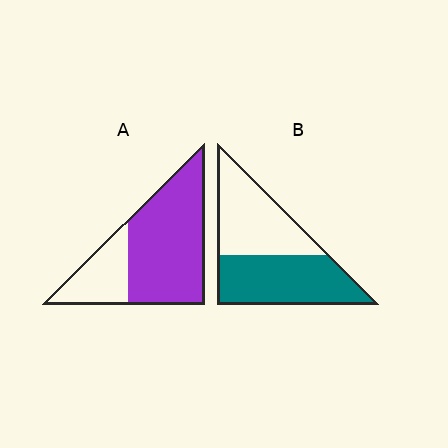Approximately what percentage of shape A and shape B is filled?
A is approximately 70% and B is approximately 50%.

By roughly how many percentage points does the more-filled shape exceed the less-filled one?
By roughly 20 percentage points (A over B).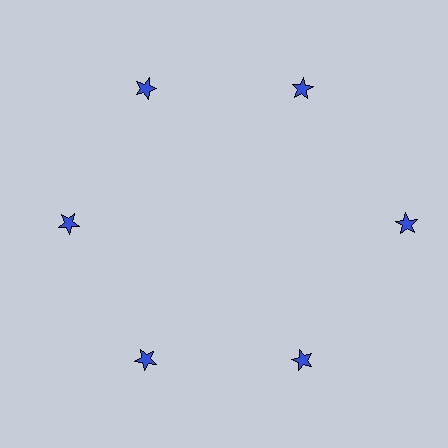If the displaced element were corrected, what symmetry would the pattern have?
It would have 6-fold rotational symmetry — the pattern would map onto itself every 60 degrees.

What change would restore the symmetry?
The symmetry would be restored by moving it inward, back onto the ring so that all 6 stars sit at equal angles and equal distance from the center.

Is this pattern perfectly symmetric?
No. The 6 blue stars are arranged in a ring, but one element near the 3 o'clock position is pushed outward from the center, breaking the 6-fold rotational symmetry.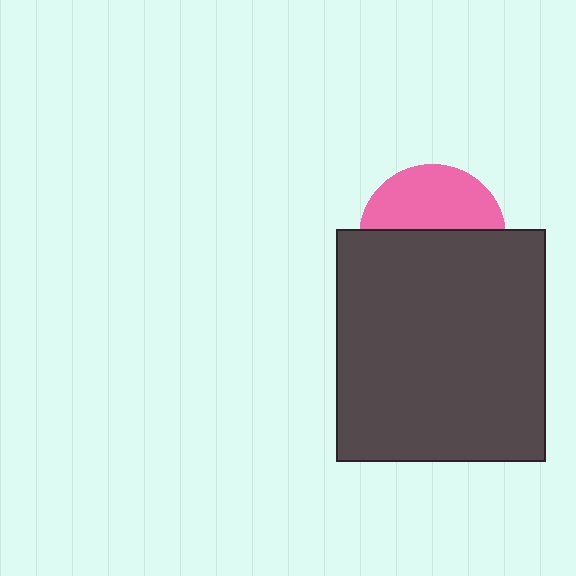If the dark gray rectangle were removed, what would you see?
You would see the complete pink circle.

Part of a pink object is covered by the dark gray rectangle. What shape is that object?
It is a circle.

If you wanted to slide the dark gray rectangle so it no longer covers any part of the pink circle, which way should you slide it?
Slide it down — that is the most direct way to separate the two shapes.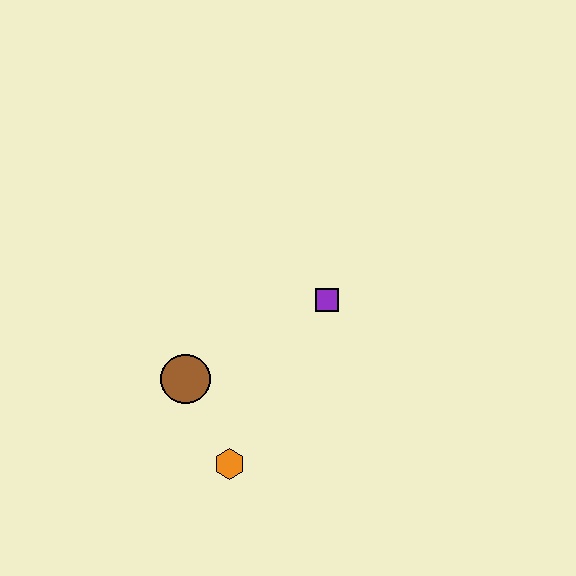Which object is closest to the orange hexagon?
The brown circle is closest to the orange hexagon.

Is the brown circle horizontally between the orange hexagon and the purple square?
No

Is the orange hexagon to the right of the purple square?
No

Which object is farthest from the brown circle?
The purple square is farthest from the brown circle.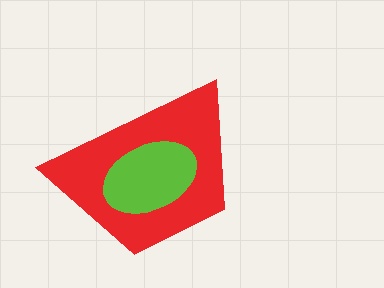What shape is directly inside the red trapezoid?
The lime ellipse.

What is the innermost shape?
The lime ellipse.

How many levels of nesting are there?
2.